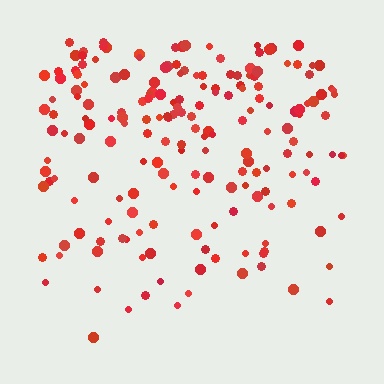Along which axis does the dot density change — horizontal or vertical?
Vertical.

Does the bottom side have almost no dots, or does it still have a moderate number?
Still a moderate number, just noticeably fewer than the top.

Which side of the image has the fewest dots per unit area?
The bottom.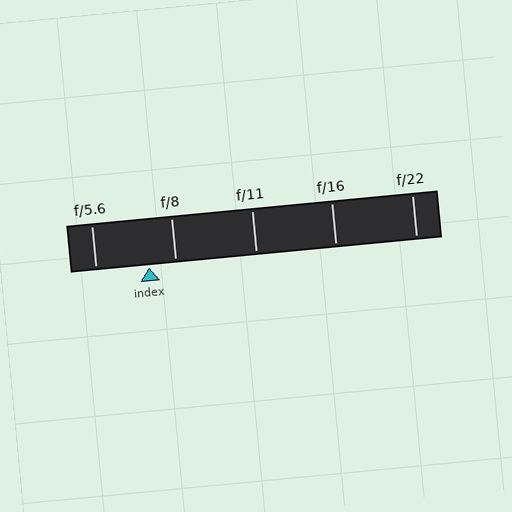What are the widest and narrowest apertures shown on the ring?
The widest aperture shown is f/5.6 and the narrowest is f/22.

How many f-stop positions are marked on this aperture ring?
There are 5 f-stop positions marked.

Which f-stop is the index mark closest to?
The index mark is closest to f/8.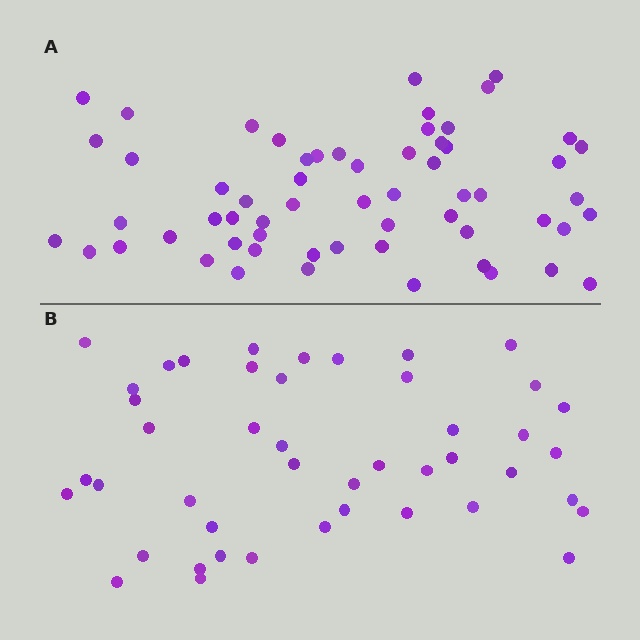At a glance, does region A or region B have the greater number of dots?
Region A (the top region) has more dots.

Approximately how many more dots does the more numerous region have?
Region A has approximately 15 more dots than region B.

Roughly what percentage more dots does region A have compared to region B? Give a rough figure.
About 35% more.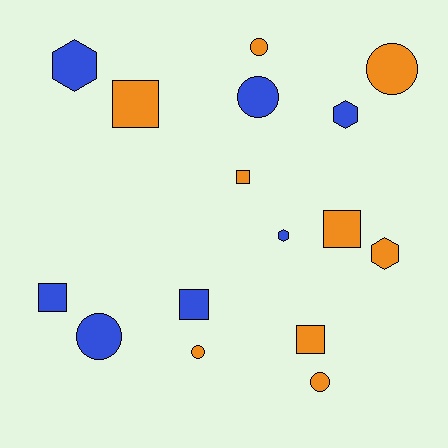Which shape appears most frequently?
Square, with 6 objects.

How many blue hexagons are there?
There are 3 blue hexagons.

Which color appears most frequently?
Orange, with 9 objects.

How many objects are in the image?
There are 16 objects.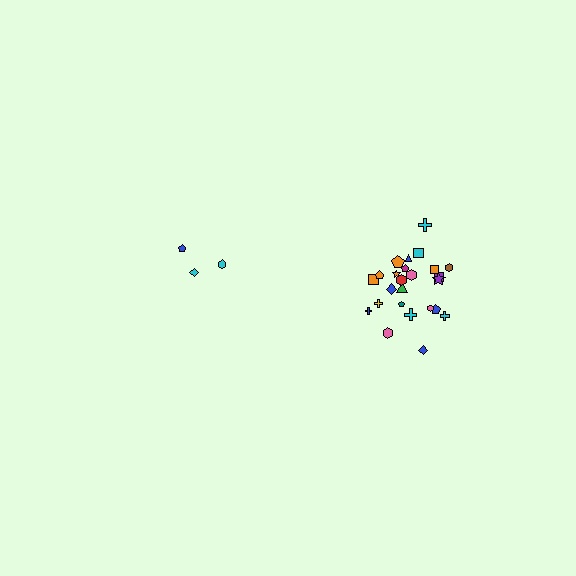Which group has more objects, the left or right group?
The right group.